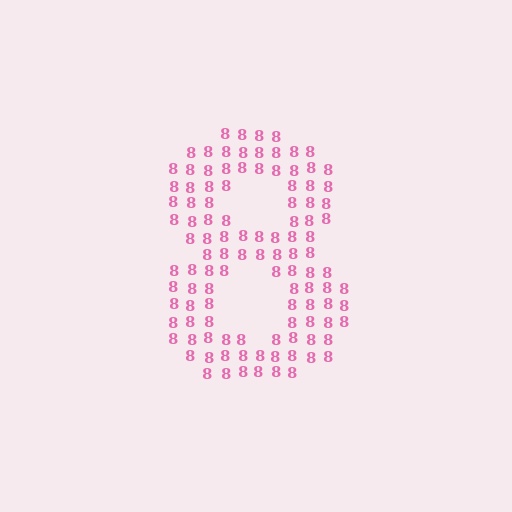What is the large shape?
The large shape is the digit 8.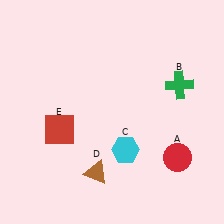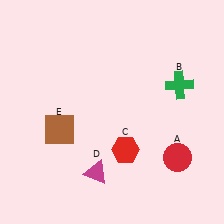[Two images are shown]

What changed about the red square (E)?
In Image 1, E is red. In Image 2, it changed to brown.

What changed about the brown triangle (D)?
In Image 1, D is brown. In Image 2, it changed to magenta.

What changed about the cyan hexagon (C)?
In Image 1, C is cyan. In Image 2, it changed to red.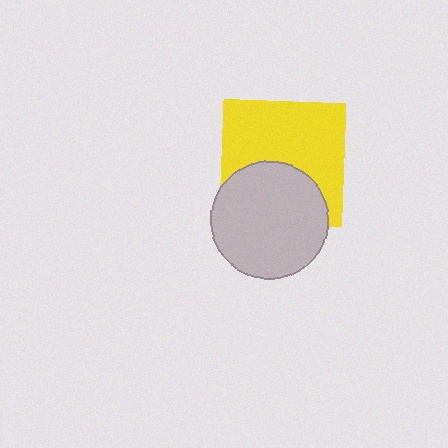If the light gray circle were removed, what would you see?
You would see the complete yellow square.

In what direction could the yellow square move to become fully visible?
The yellow square could move up. That would shift it out from behind the light gray circle entirely.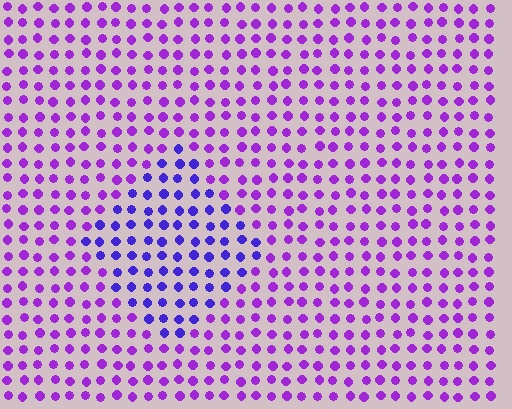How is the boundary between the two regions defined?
The boundary is defined purely by a slight shift in hue (about 32 degrees). Spacing, size, and orientation are identical on both sides.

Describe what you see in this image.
The image is filled with small purple elements in a uniform arrangement. A diamond-shaped region is visible where the elements are tinted to a slightly different hue, forming a subtle color boundary.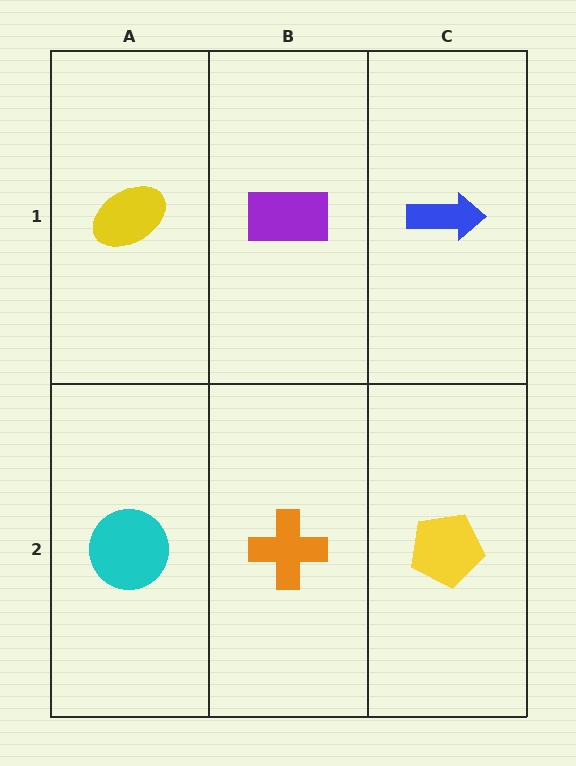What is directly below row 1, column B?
An orange cross.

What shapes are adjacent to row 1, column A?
A cyan circle (row 2, column A), a purple rectangle (row 1, column B).